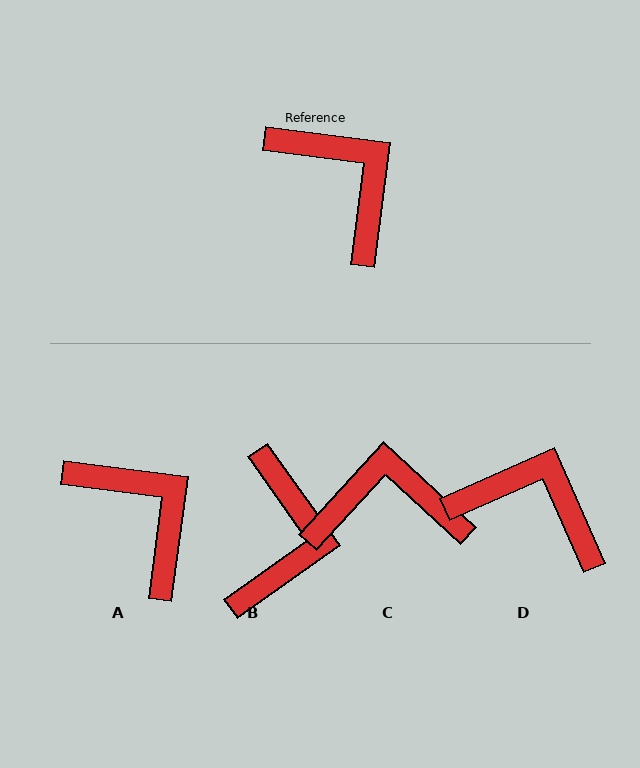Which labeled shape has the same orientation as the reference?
A.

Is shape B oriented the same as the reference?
No, it is off by about 47 degrees.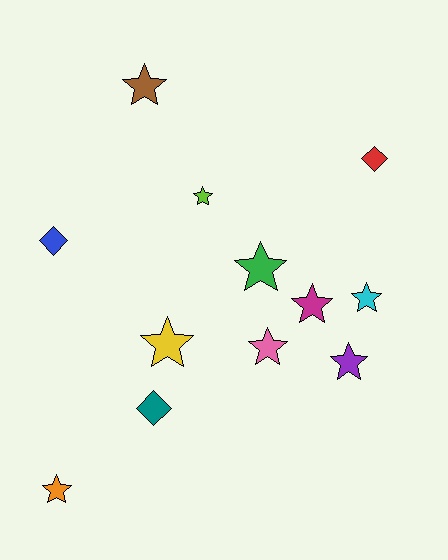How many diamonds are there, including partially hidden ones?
There are 3 diamonds.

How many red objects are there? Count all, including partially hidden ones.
There is 1 red object.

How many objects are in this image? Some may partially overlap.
There are 12 objects.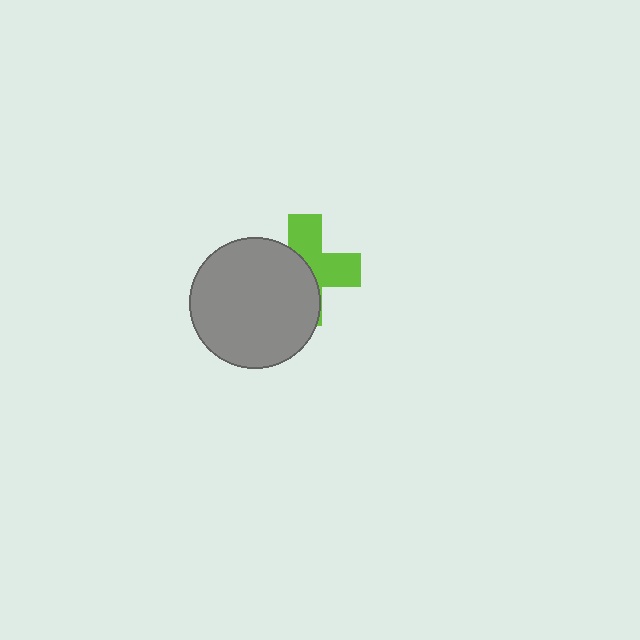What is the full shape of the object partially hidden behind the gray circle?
The partially hidden object is a lime cross.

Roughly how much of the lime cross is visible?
About half of it is visible (roughly 48%).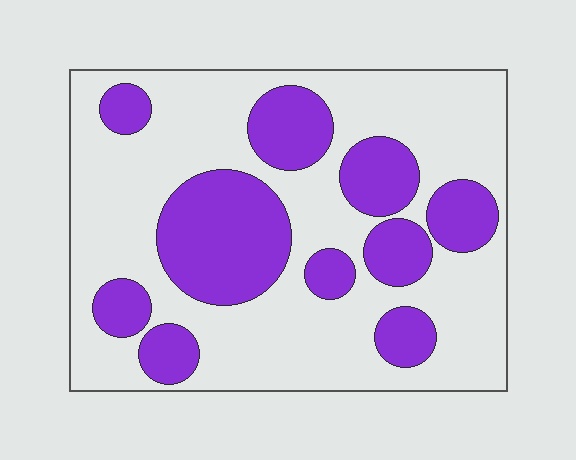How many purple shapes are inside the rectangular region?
10.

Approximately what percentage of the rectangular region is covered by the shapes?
Approximately 35%.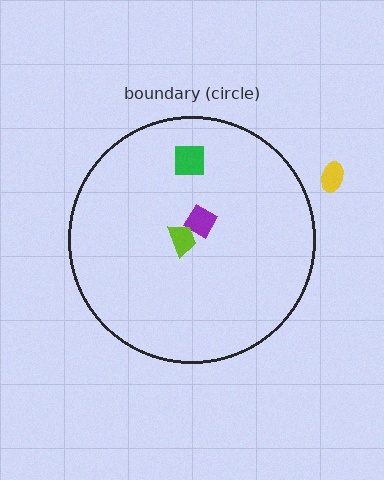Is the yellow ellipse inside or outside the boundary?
Outside.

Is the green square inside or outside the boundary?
Inside.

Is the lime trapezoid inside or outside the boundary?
Inside.